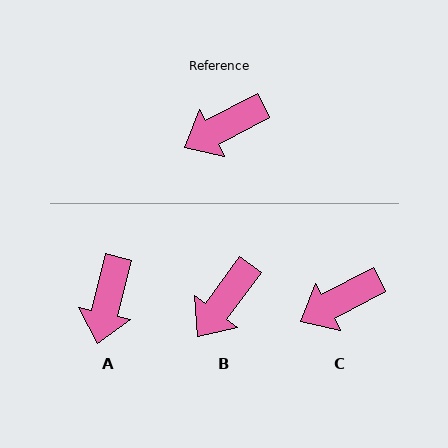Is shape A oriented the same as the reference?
No, it is off by about 48 degrees.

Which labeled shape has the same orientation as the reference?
C.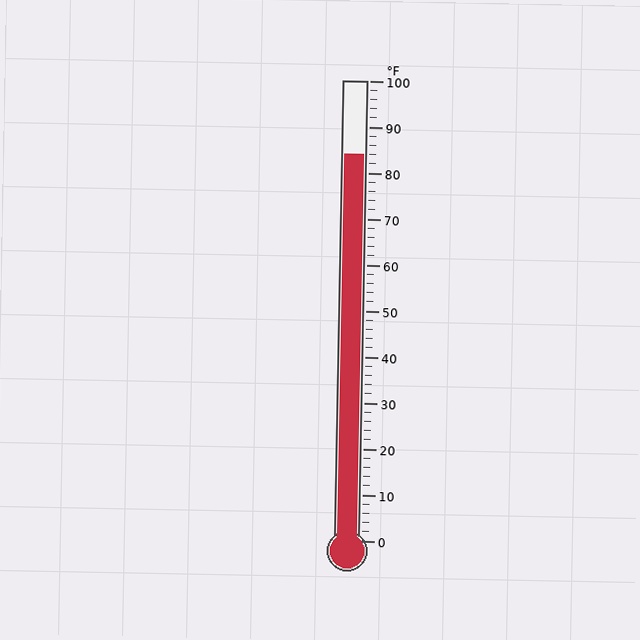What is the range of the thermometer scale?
The thermometer scale ranges from 0°F to 100°F.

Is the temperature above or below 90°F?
The temperature is below 90°F.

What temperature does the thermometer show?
The thermometer shows approximately 84°F.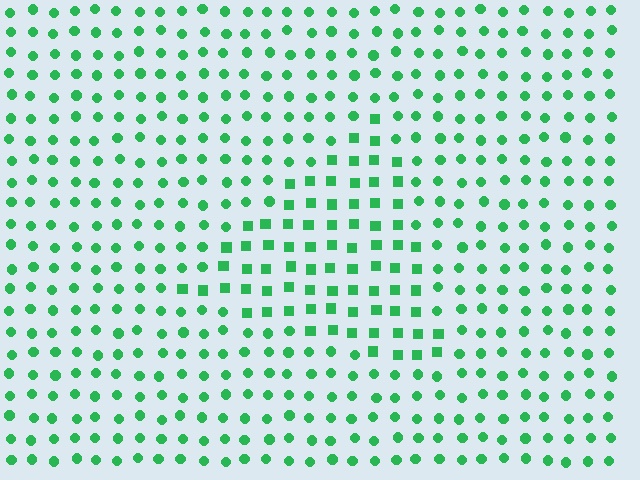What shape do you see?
I see a triangle.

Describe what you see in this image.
The image is filled with small green elements arranged in a uniform grid. A triangle-shaped region contains squares, while the surrounding area contains circles. The boundary is defined purely by the change in element shape.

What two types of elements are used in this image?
The image uses squares inside the triangle region and circles outside it.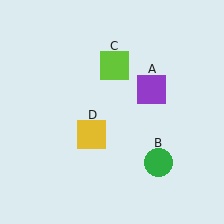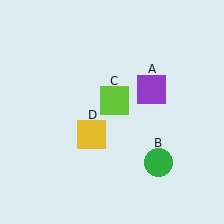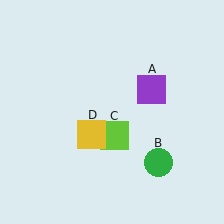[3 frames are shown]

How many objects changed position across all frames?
1 object changed position: lime square (object C).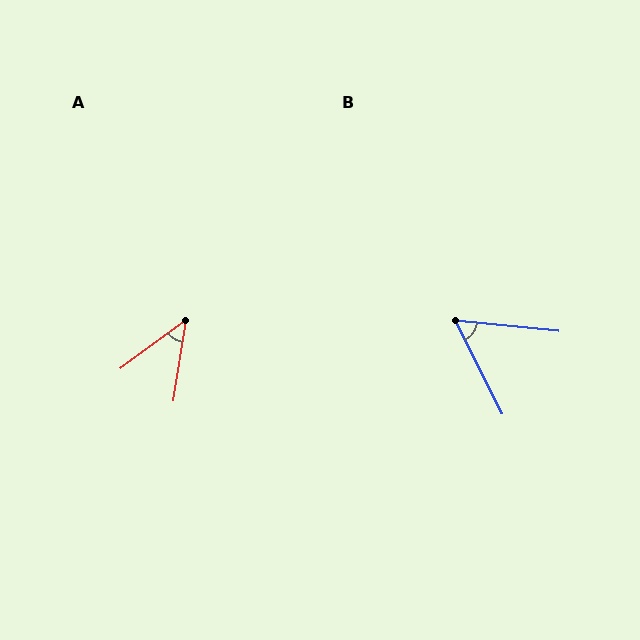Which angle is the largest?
B, at approximately 57 degrees.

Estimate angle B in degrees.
Approximately 57 degrees.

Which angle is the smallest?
A, at approximately 45 degrees.